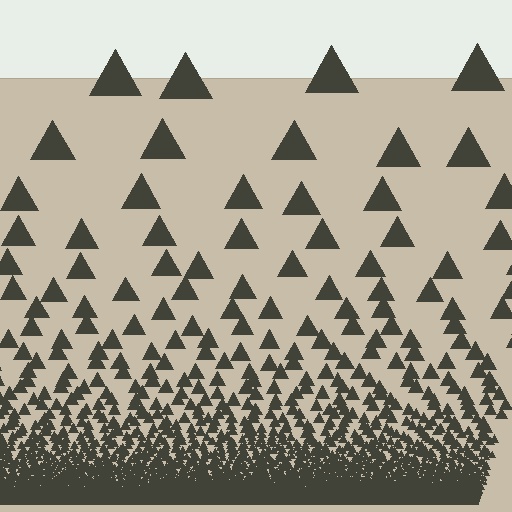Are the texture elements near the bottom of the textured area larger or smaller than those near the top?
Smaller. The gradient is inverted — elements near the bottom are smaller and denser.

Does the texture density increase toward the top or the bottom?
Density increases toward the bottom.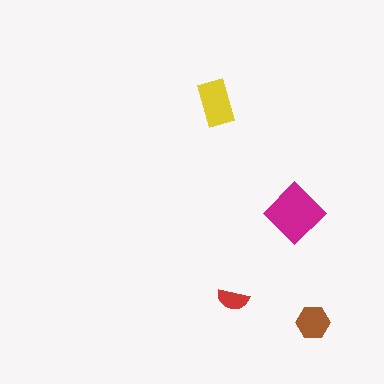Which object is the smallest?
The red semicircle.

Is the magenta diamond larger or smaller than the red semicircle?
Larger.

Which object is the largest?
The magenta diamond.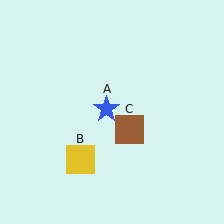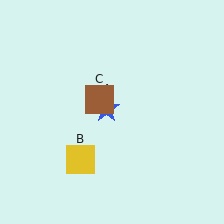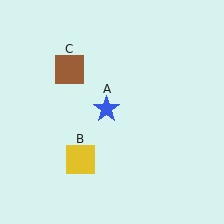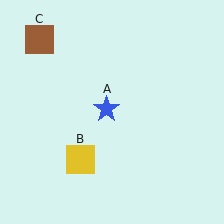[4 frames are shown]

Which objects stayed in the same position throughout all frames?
Blue star (object A) and yellow square (object B) remained stationary.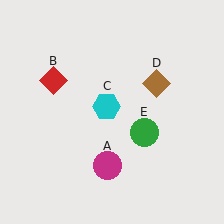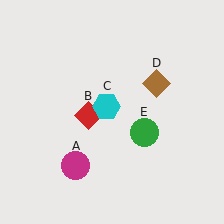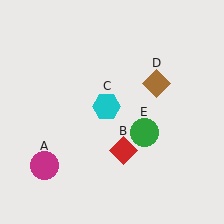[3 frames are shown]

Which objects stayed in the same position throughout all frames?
Cyan hexagon (object C) and brown diamond (object D) and green circle (object E) remained stationary.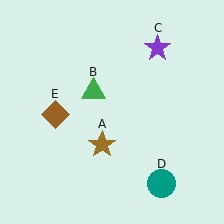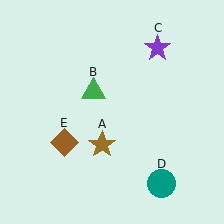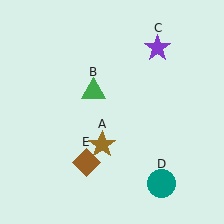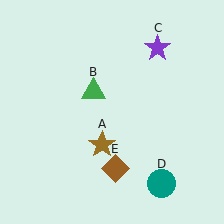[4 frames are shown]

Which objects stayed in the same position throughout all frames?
Brown star (object A) and green triangle (object B) and purple star (object C) and teal circle (object D) remained stationary.